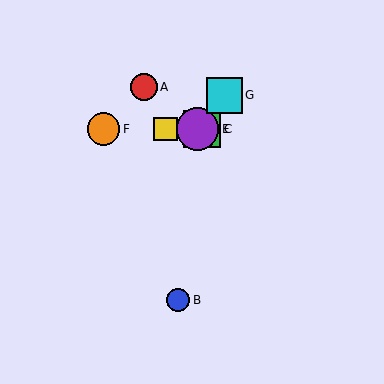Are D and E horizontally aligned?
Yes, both are at y≈129.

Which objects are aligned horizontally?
Objects C, D, E, F are aligned horizontally.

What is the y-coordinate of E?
Object E is at y≈129.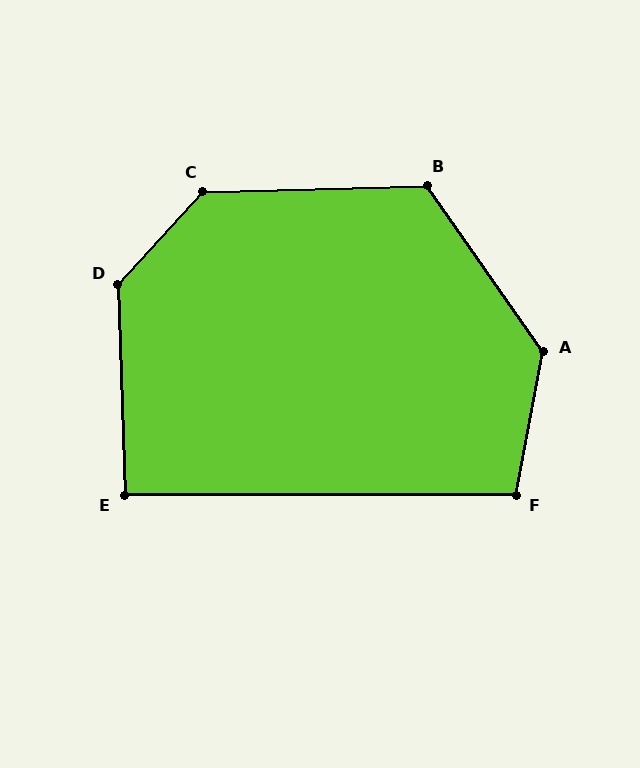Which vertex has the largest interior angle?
D, at approximately 136 degrees.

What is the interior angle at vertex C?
Approximately 134 degrees (obtuse).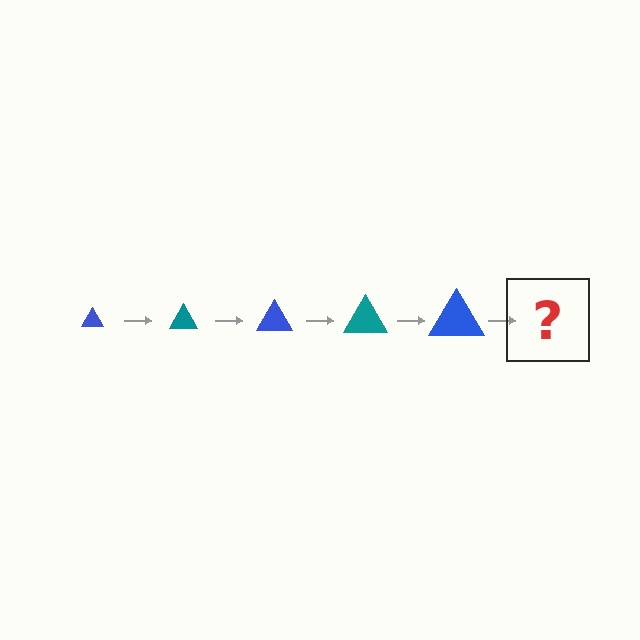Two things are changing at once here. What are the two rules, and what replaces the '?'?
The two rules are that the triangle grows larger each step and the color cycles through blue and teal. The '?' should be a teal triangle, larger than the previous one.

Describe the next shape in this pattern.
It should be a teal triangle, larger than the previous one.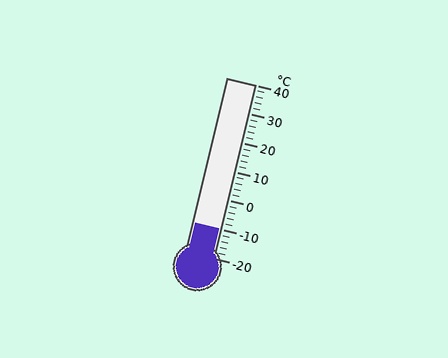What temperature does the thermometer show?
The thermometer shows approximately -10°C.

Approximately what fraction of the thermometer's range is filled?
The thermometer is filled to approximately 15% of its range.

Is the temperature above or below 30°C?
The temperature is below 30°C.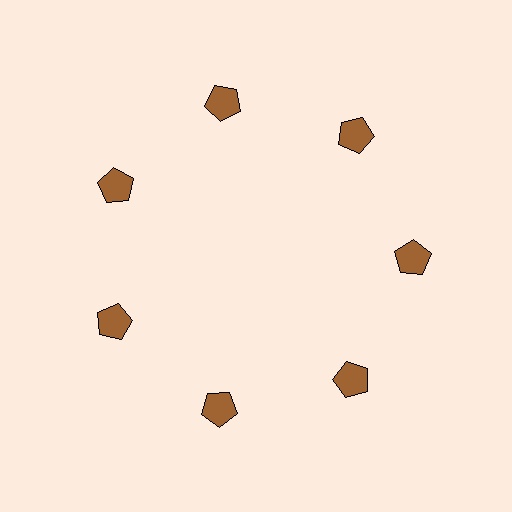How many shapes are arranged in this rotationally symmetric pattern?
There are 7 shapes, arranged in 7 groups of 1.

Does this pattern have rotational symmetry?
Yes, this pattern has 7-fold rotational symmetry. It looks the same after rotating 51 degrees around the center.